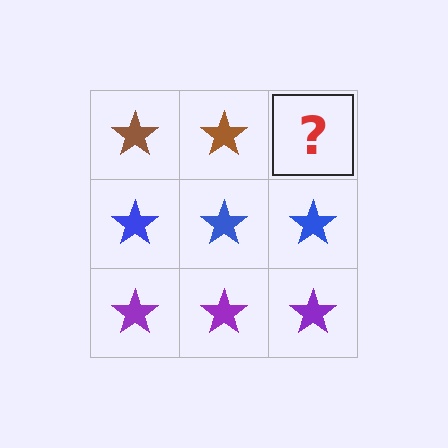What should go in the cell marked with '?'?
The missing cell should contain a brown star.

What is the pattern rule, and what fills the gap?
The rule is that each row has a consistent color. The gap should be filled with a brown star.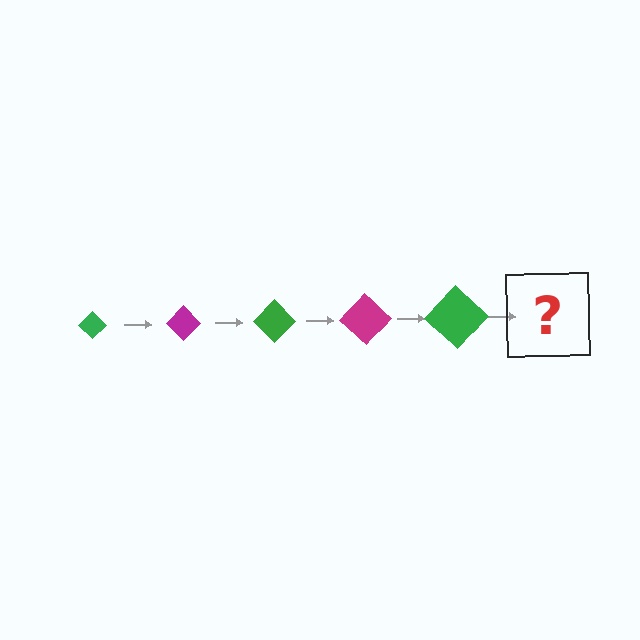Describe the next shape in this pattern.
It should be a magenta diamond, larger than the previous one.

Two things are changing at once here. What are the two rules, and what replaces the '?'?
The two rules are that the diamond grows larger each step and the color cycles through green and magenta. The '?' should be a magenta diamond, larger than the previous one.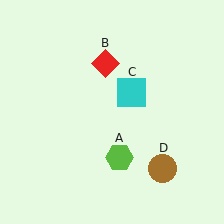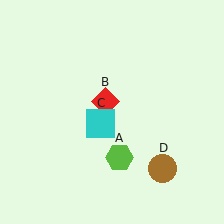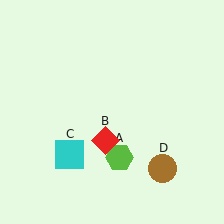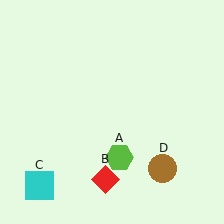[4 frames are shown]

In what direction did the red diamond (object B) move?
The red diamond (object B) moved down.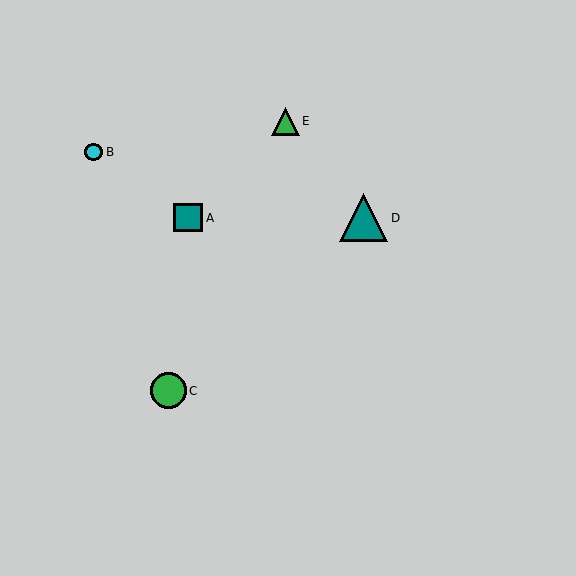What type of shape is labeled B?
Shape B is a cyan circle.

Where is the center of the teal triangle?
The center of the teal triangle is at (364, 218).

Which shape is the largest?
The teal triangle (labeled D) is the largest.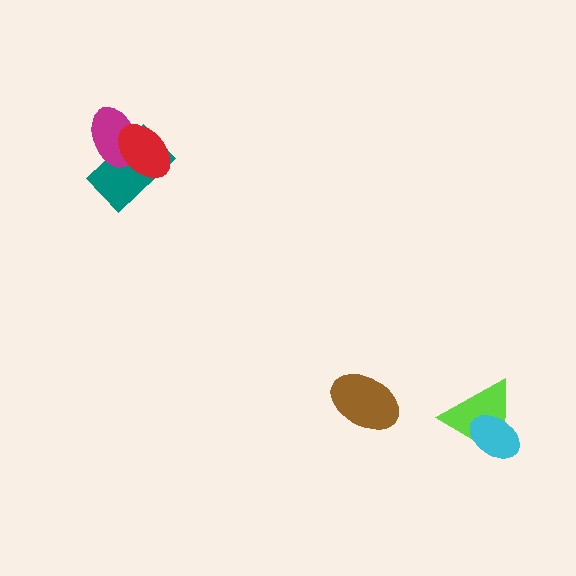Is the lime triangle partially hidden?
Yes, it is partially covered by another shape.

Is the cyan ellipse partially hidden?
No, no other shape covers it.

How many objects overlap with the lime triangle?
1 object overlaps with the lime triangle.